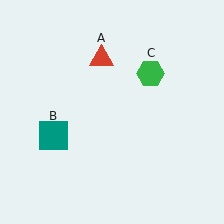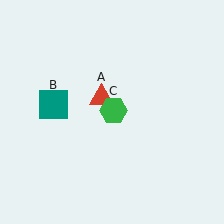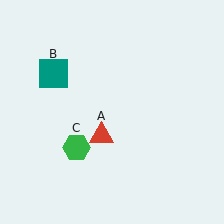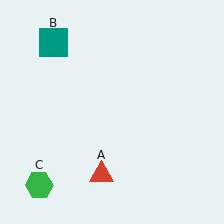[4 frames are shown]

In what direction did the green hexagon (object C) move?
The green hexagon (object C) moved down and to the left.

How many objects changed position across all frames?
3 objects changed position: red triangle (object A), teal square (object B), green hexagon (object C).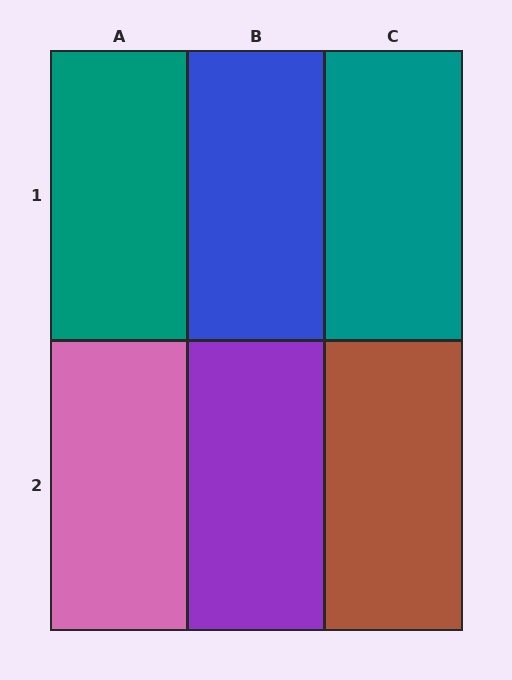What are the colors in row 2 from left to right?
Pink, purple, brown.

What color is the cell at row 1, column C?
Teal.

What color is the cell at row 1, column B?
Blue.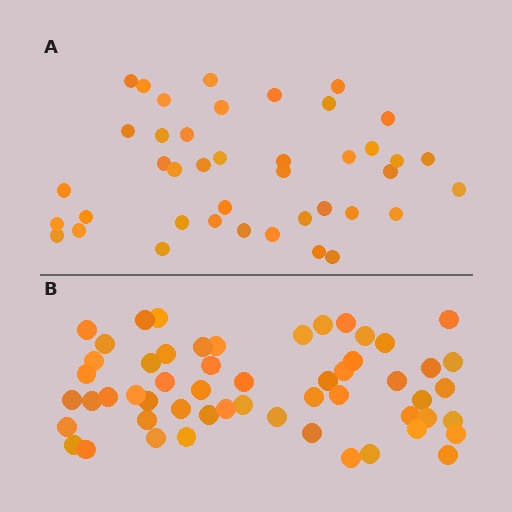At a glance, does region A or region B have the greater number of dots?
Region B (the bottom region) has more dots.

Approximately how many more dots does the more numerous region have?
Region B has approximately 15 more dots than region A.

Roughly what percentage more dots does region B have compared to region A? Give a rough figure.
About 35% more.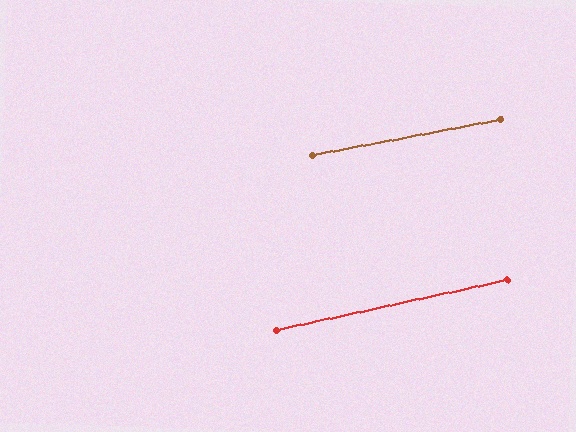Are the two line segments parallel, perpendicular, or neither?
Parallel — their directions differ by only 1.5°.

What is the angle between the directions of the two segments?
Approximately 1 degree.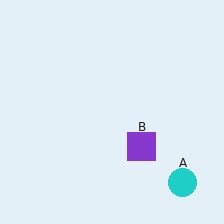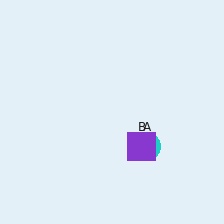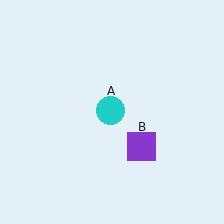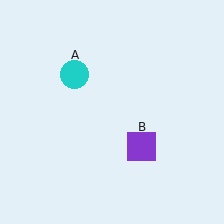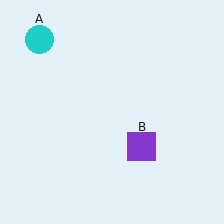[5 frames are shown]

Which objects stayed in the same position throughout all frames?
Purple square (object B) remained stationary.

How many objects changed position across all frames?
1 object changed position: cyan circle (object A).